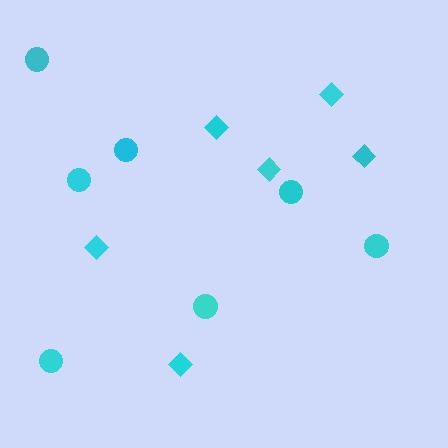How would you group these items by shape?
There are 2 groups: one group of circles (7) and one group of diamonds (6).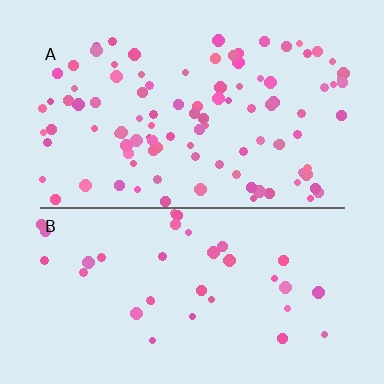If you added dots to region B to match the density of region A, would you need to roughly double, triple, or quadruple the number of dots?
Approximately triple.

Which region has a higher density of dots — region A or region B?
A (the top).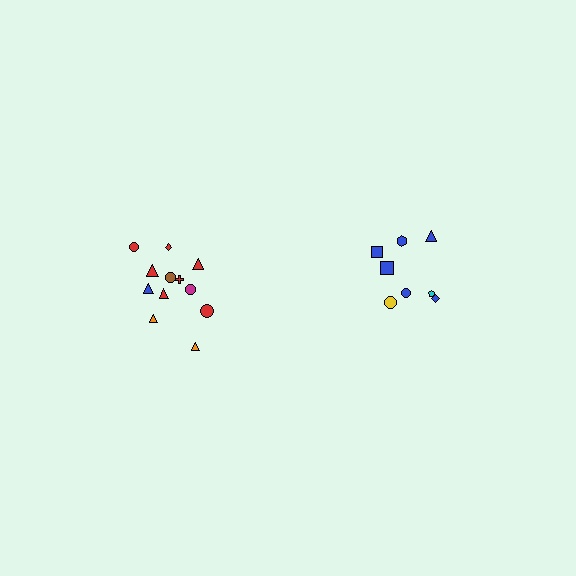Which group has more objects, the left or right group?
The left group.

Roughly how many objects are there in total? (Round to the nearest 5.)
Roughly 20 objects in total.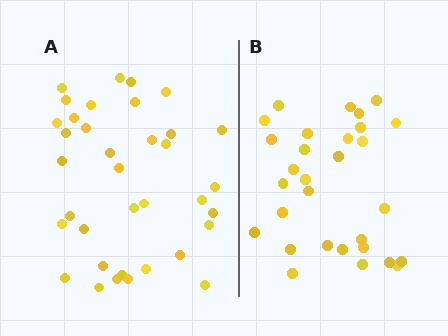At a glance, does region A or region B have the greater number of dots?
Region A (the left region) has more dots.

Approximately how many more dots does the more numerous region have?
Region A has about 6 more dots than region B.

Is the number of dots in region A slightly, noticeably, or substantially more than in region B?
Region A has only slightly more — the two regions are fairly close. The ratio is roughly 1.2 to 1.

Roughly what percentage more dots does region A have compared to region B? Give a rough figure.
About 20% more.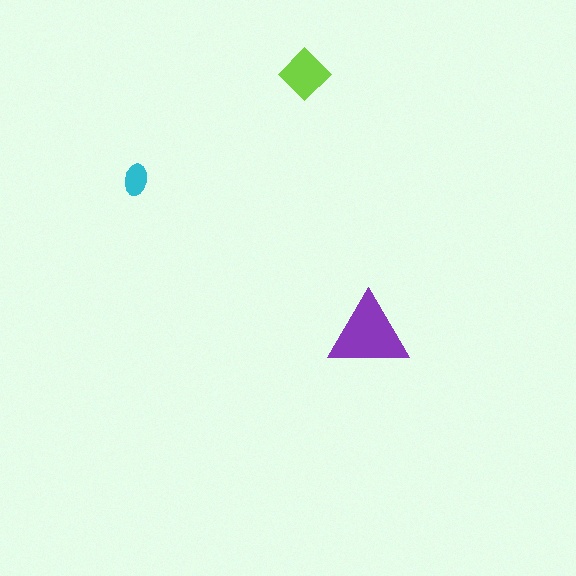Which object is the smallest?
The cyan ellipse.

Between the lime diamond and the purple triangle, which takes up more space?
The purple triangle.